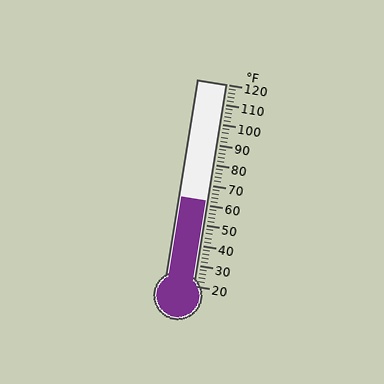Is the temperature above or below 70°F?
The temperature is below 70°F.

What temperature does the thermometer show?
The thermometer shows approximately 62°F.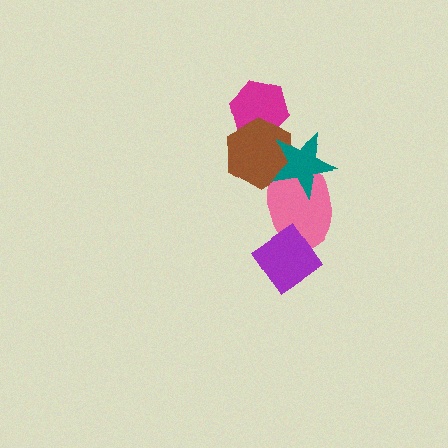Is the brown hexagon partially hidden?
Yes, it is partially covered by another shape.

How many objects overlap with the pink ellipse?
3 objects overlap with the pink ellipse.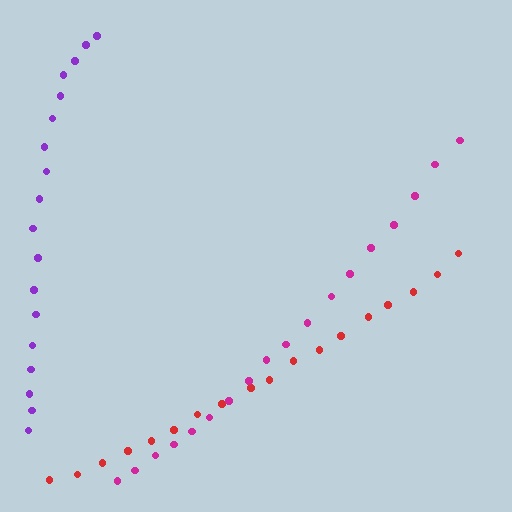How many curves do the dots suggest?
There are 3 distinct paths.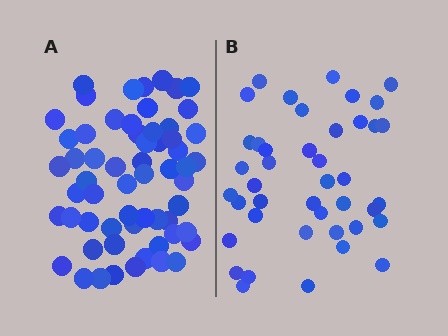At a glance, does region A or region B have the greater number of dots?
Region A (the left region) has more dots.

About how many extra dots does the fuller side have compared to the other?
Region A has approximately 20 more dots than region B.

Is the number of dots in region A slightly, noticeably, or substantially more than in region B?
Region A has noticeably more, but not dramatically so. The ratio is roughly 1.4 to 1.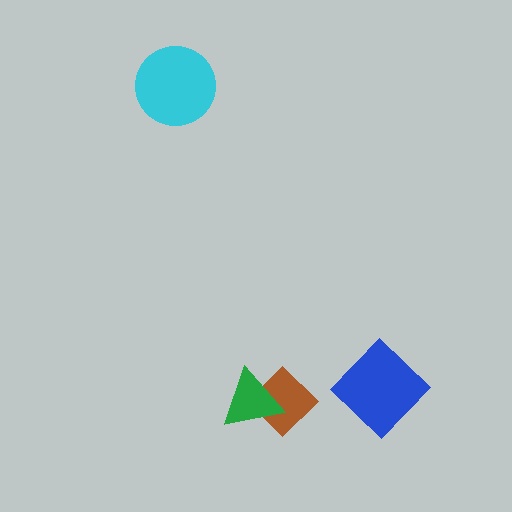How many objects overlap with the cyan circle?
0 objects overlap with the cyan circle.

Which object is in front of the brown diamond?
The green triangle is in front of the brown diamond.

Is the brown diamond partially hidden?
Yes, it is partially covered by another shape.